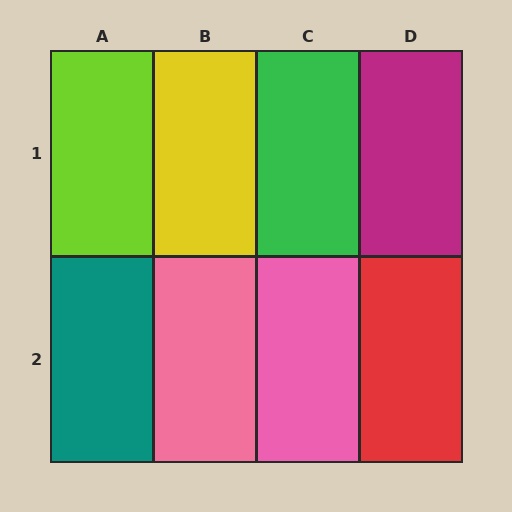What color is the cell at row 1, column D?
Magenta.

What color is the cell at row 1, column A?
Lime.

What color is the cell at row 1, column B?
Yellow.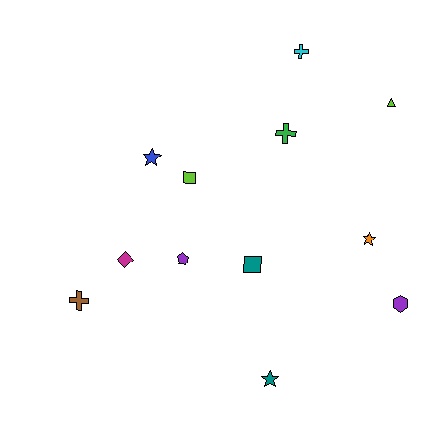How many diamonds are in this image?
There is 1 diamond.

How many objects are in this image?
There are 12 objects.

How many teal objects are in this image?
There are 2 teal objects.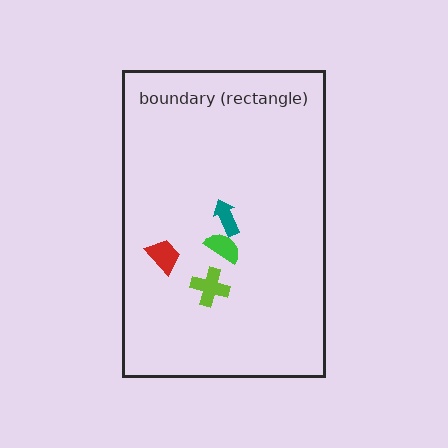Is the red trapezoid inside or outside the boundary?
Inside.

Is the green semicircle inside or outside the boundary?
Inside.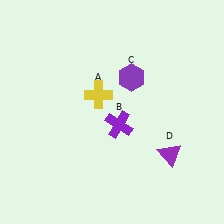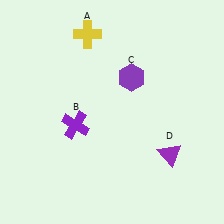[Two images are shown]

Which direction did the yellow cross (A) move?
The yellow cross (A) moved up.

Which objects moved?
The objects that moved are: the yellow cross (A), the purple cross (B).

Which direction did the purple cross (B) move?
The purple cross (B) moved left.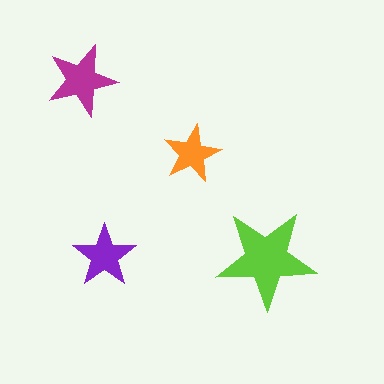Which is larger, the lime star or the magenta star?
The lime one.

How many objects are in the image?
There are 4 objects in the image.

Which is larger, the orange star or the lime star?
The lime one.